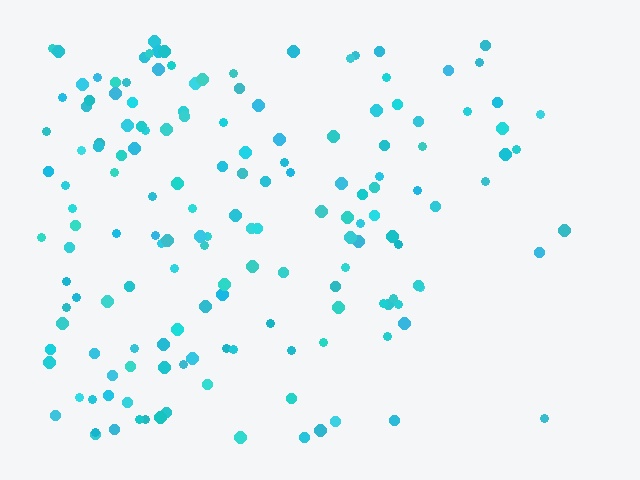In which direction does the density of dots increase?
From right to left, with the left side densest.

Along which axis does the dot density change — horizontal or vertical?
Horizontal.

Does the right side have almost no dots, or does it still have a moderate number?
Still a moderate number, just noticeably fewer than the left.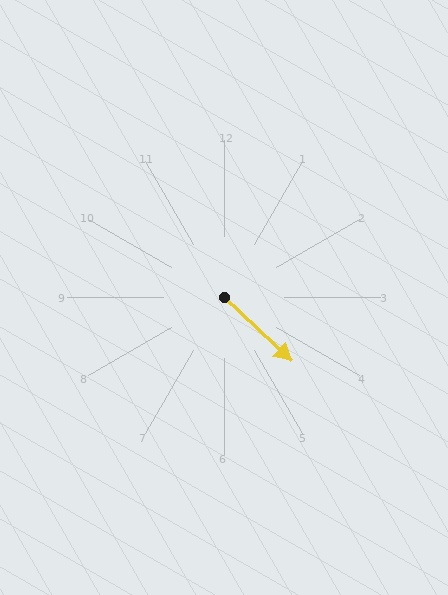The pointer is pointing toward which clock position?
Roughly 4 o'clock.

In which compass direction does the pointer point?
Southeast.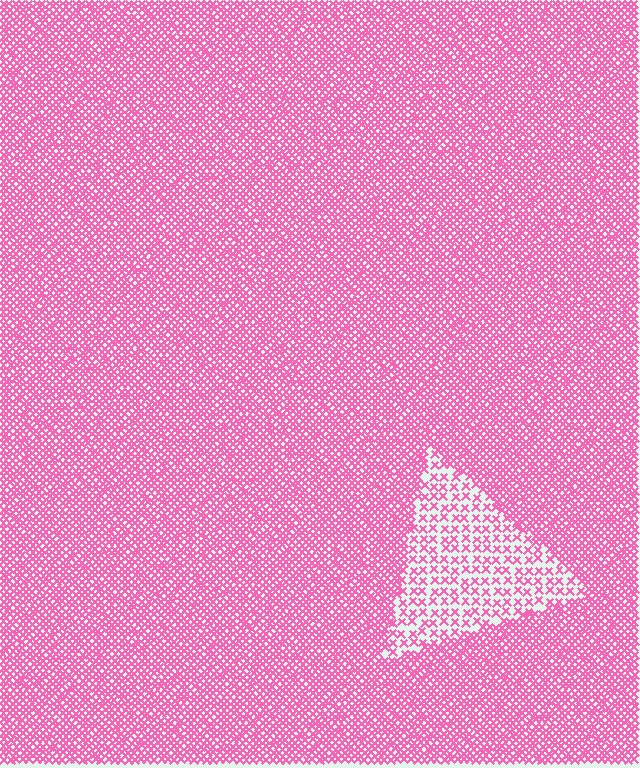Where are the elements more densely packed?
The elements are more densely packed outside the triangle boundary.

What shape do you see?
I see a triangle.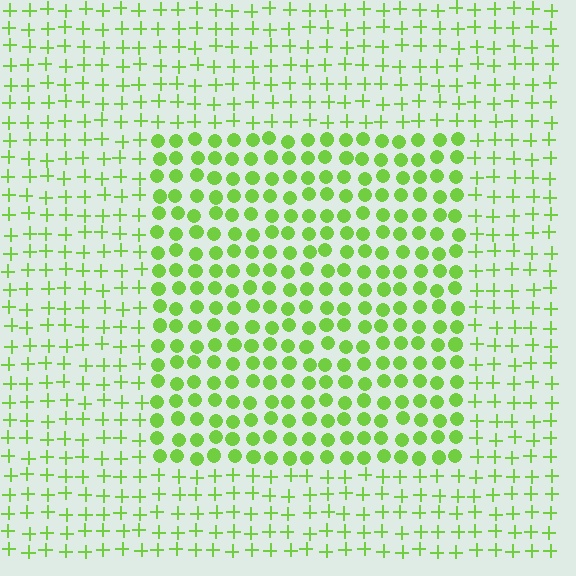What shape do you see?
I see a rectangle.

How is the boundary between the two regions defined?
The boundary is defined by a change in element shape: circles inside vs. plus signs outside. All elements share the same color and spacing.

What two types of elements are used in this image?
The image uses circles inside the rectangle region and plus signs outside it.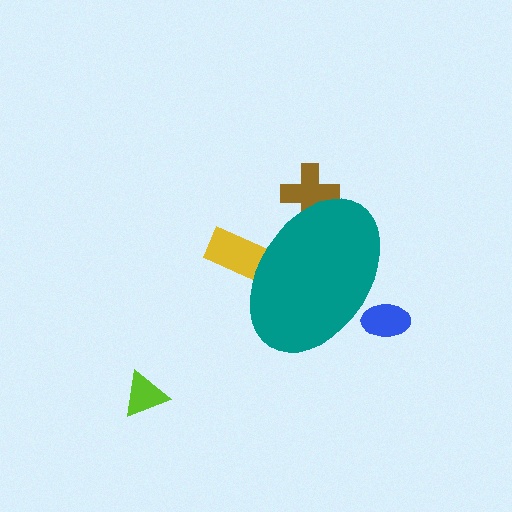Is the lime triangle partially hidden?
No, the lime triangle is fully visible.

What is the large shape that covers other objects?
A teal ellipse.